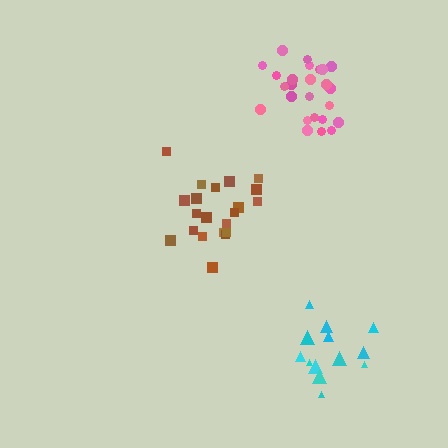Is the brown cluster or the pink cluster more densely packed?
Pink.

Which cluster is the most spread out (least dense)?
Cyan.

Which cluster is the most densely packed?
Pink.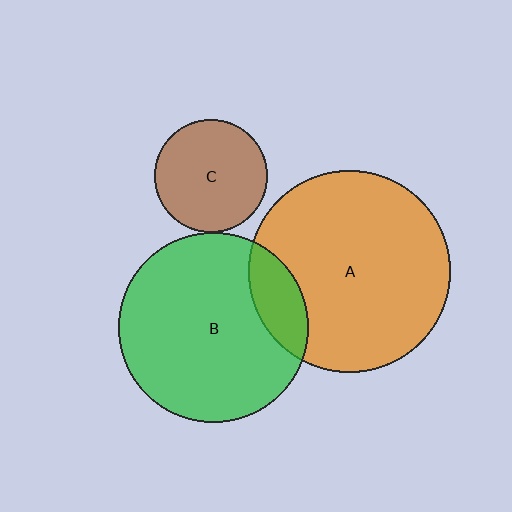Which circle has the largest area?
Circle A (orange).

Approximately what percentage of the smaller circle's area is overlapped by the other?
Approximately 15%.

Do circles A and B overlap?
Yes.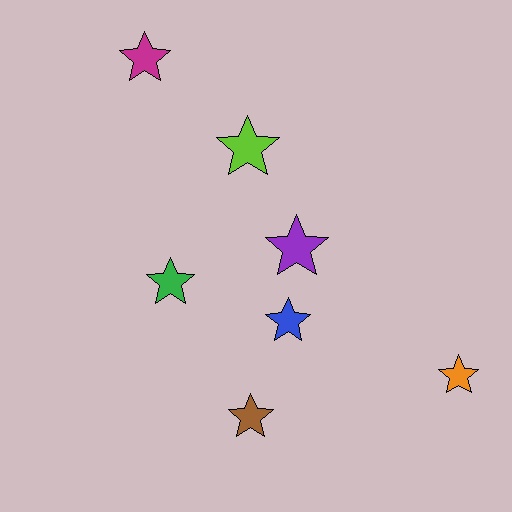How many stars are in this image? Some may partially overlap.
There are 7 stars.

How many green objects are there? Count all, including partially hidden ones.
There is 1 green object.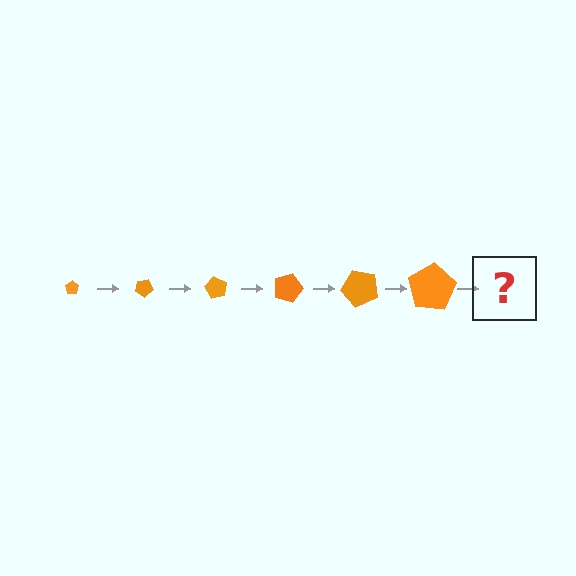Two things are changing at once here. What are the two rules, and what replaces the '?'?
The two rules are that the pentagon grows larger each step and it rotates 30 degrees each step. The '?' should be a pentagon, larger than the previous one and rotated 180 degrees from the start.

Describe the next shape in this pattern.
It should be a pentagon, larger than the previous one and rotated 180 degrees from the start.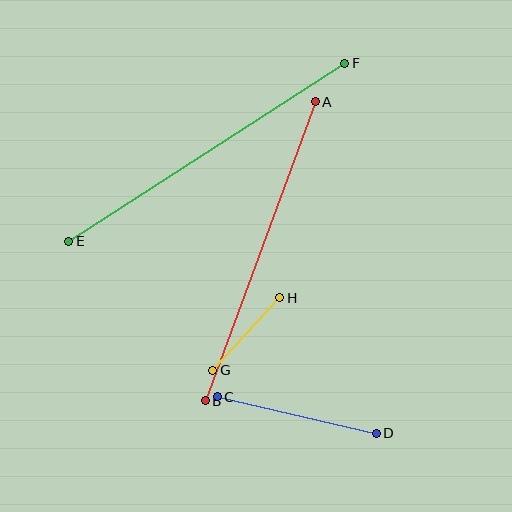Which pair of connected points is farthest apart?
Points E and F are farthest apart.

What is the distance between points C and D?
The distance is approximately 163 pixels.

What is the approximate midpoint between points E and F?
The midpoint is at approximately (207, 152) pixels.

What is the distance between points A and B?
The distance is approximately 319 pixels.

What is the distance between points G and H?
The distance is approximately 99 pixels.